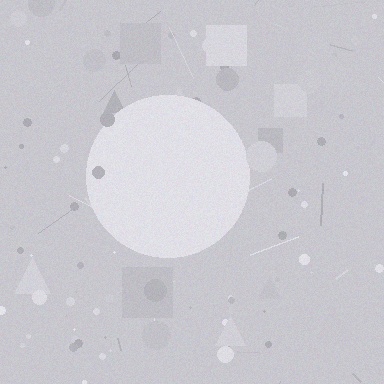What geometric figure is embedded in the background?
A circle is embedded in the background.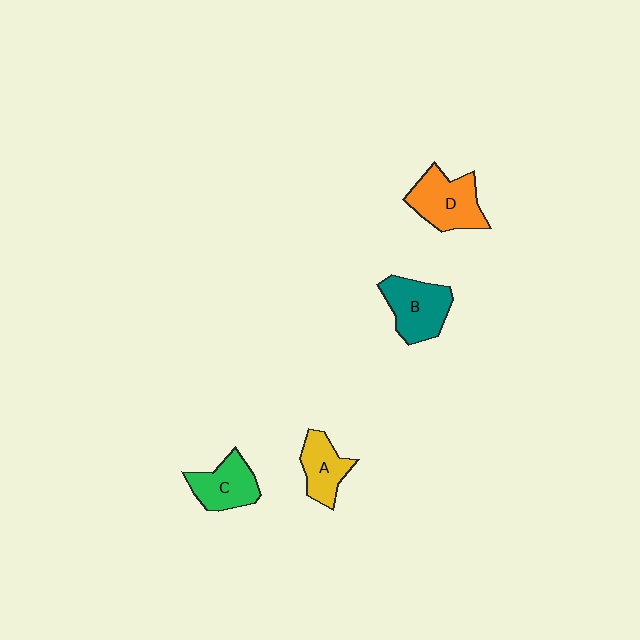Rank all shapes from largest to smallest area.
From largest to smallest: D (orange), B (teal), C (green), A (yellow).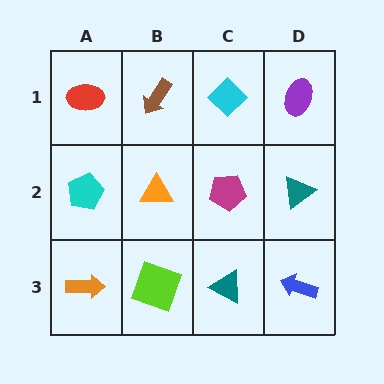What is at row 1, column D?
A purple ellipse.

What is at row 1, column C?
A cyan diamond.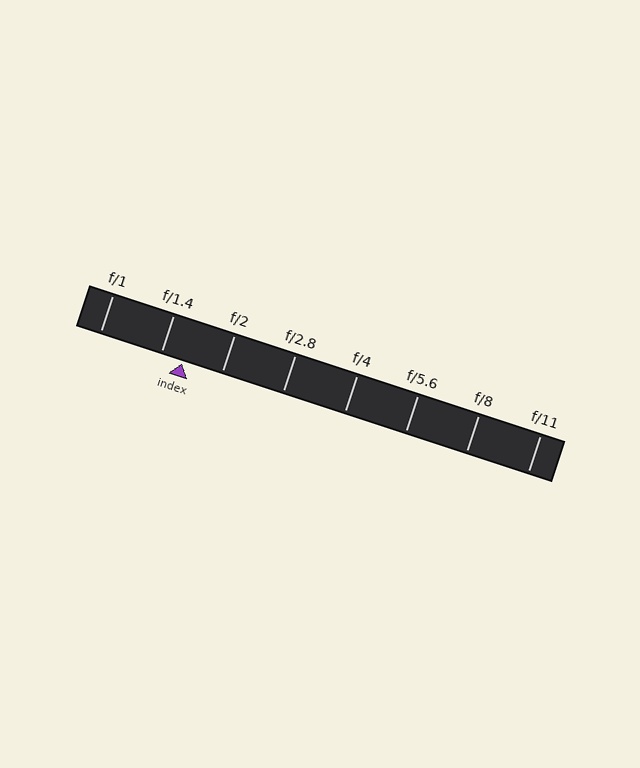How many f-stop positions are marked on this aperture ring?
There are 8 f-stop positions marked.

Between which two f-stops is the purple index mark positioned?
The index mark is between f/1.4 and f/2.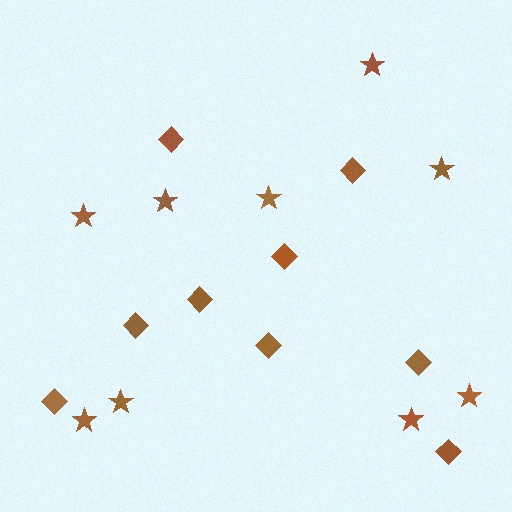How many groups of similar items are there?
There are 2 groups: one group of stars (9) and one group of diamonds (9).